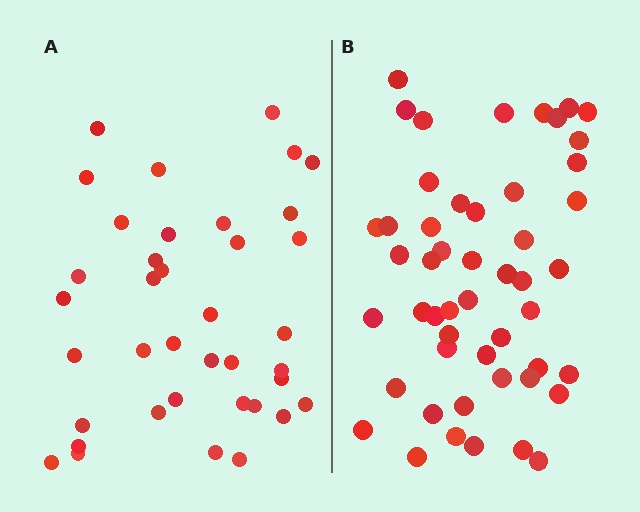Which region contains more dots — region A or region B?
Region B (the right region) has more dots.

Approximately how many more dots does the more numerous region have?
Region B has roughly 12 or so more dots than region A.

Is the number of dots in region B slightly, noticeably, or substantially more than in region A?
Region B has noticeably more, but not dramatically so. The ratio is roughly 1.3 to 1.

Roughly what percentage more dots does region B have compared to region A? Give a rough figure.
About 30% more.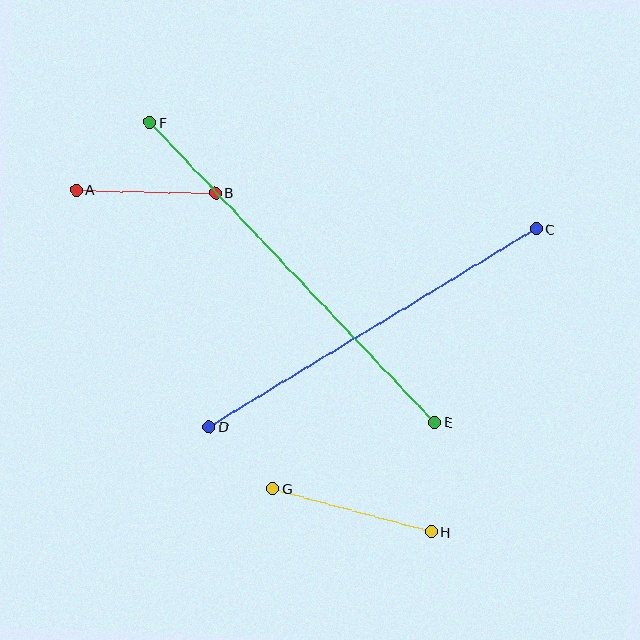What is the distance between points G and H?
The distance is approximately 165 pixels.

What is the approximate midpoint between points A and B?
The midpoint is at approximately (146, 191) pixels.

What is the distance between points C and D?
The distance is approximately 382 pixels.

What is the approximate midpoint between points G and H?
The midpoint is at approximately (352, 510) pixels.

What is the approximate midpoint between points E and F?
The midpoint is at approximately (292, 272) pixels.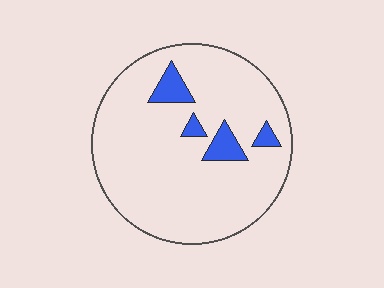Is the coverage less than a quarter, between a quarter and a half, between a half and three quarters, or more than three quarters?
Less than a quarter.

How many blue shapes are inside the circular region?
4.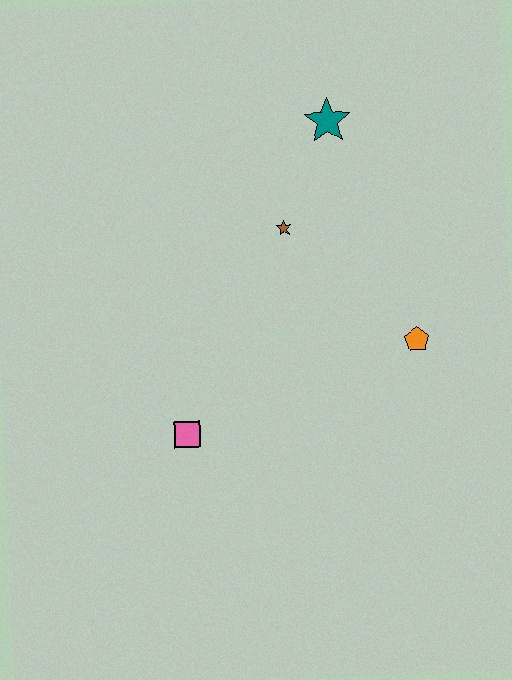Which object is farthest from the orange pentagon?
The pink square is farthest from the orange pentagon.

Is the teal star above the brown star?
Yes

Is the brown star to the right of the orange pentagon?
No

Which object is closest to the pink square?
The brown star is closest to the pink square.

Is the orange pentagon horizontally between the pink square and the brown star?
No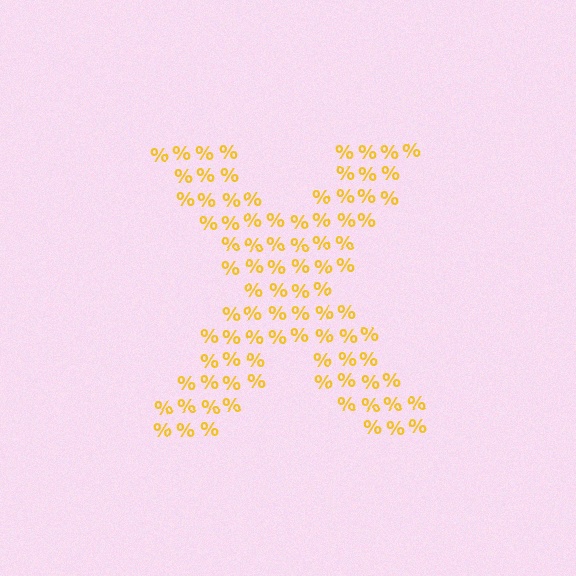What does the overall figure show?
The overall figure shows the letter X.